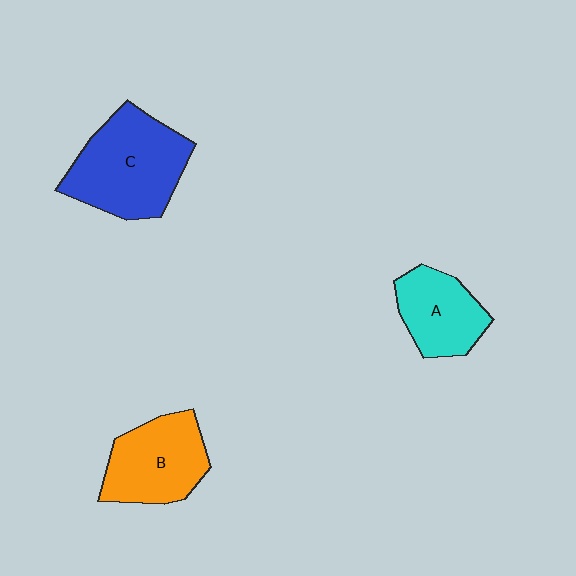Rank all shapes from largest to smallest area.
From largest to smallest: C (blue), B (orange), A (cyan).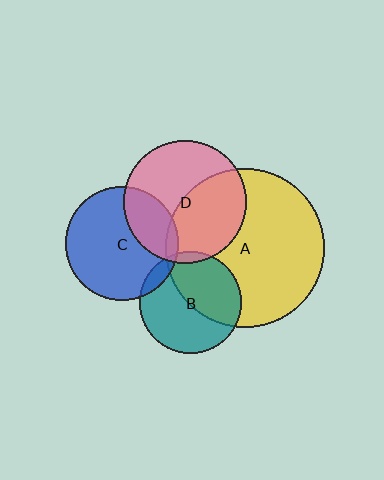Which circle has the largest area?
Circle A (yellow).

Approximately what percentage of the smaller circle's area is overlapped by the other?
Approximately 5%.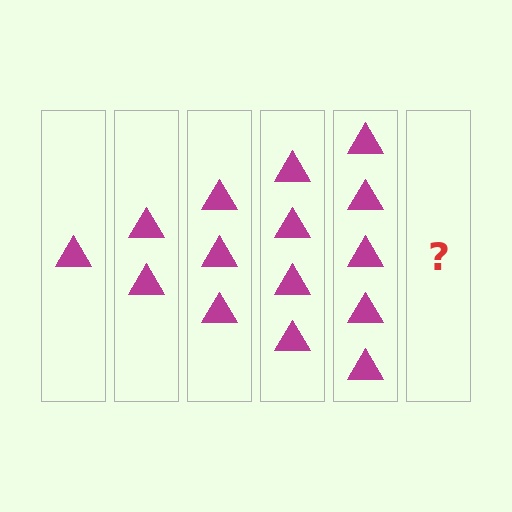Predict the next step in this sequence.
The next step is 6 triangles.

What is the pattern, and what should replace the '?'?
The pattern is that each step adds one more triangle. The '?' should be 6 triangles.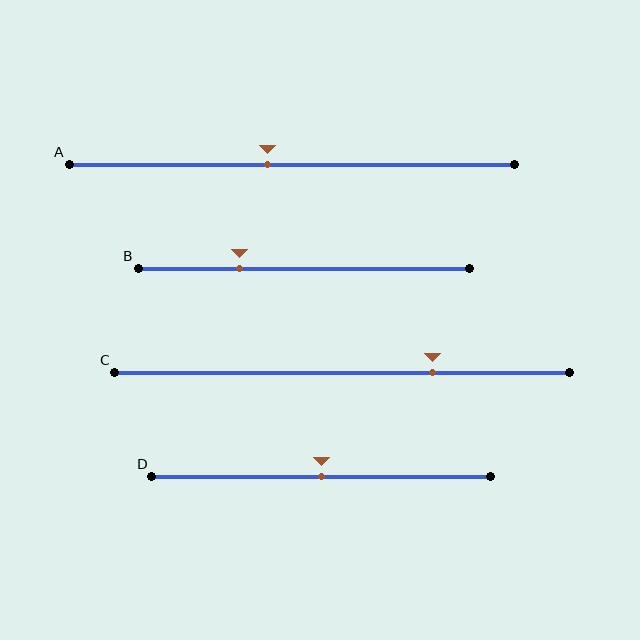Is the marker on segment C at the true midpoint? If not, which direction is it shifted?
No, the marker on segment C is shifted to the right by about 20% of the segment length.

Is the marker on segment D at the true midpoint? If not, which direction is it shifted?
Yes, the marker on segment D is at the true midpoint.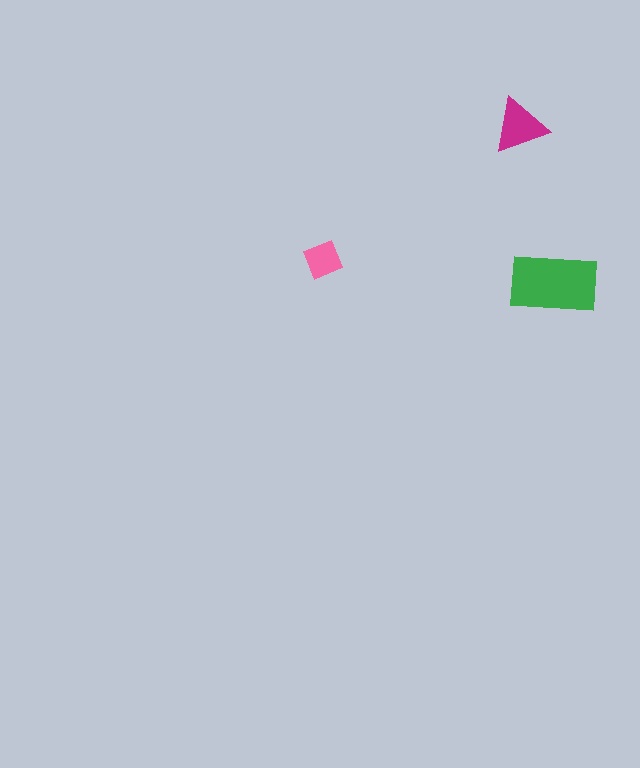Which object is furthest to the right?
The green rectangle is rightmost.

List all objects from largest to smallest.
The green rectangle, the magenta triangle, the pink diamond.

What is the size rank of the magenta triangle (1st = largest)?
2nd.